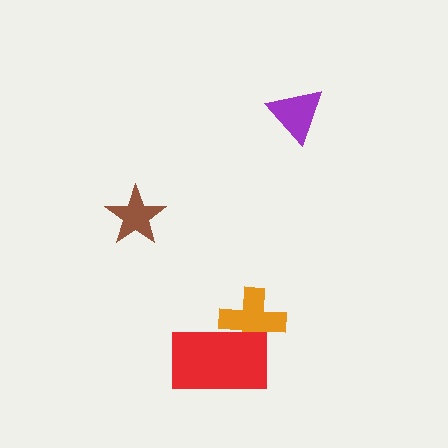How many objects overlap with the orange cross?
1 object overlaps with the orange cross.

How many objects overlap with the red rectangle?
1 object overlaps with the red rectangle.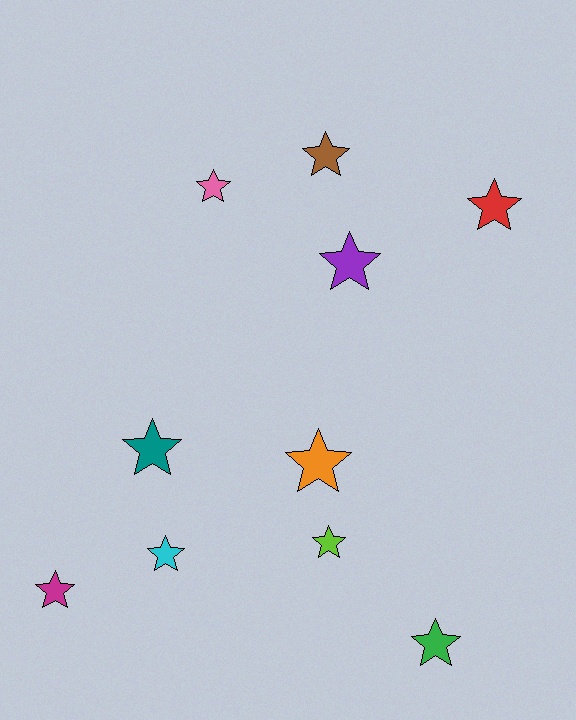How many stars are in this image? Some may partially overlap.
There are 10 stars.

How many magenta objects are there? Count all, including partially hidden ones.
There is 1 magenta object.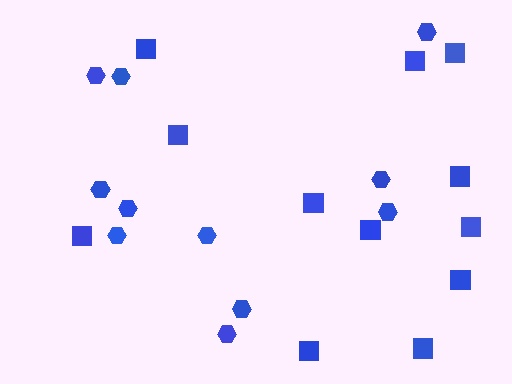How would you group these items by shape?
There are 2 groups: one group of hexagons (11) and one group of squares (12).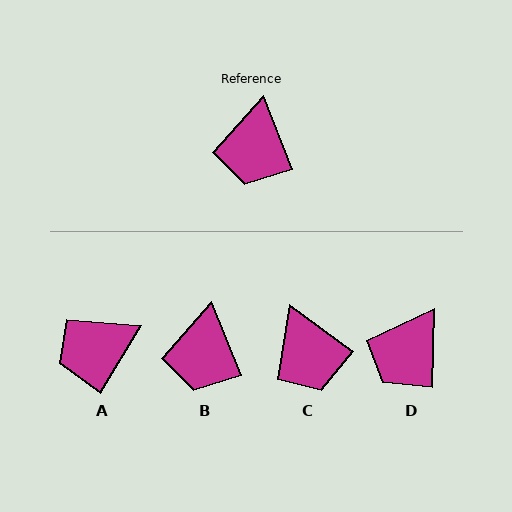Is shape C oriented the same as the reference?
No, it is off by about 32 degrees.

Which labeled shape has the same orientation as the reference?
B.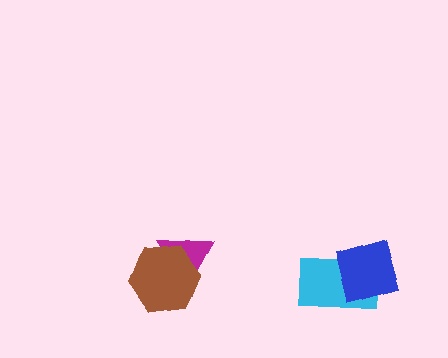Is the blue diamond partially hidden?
No, no other shape covers it.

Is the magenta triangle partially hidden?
Yes, it is partially covered by another shape.